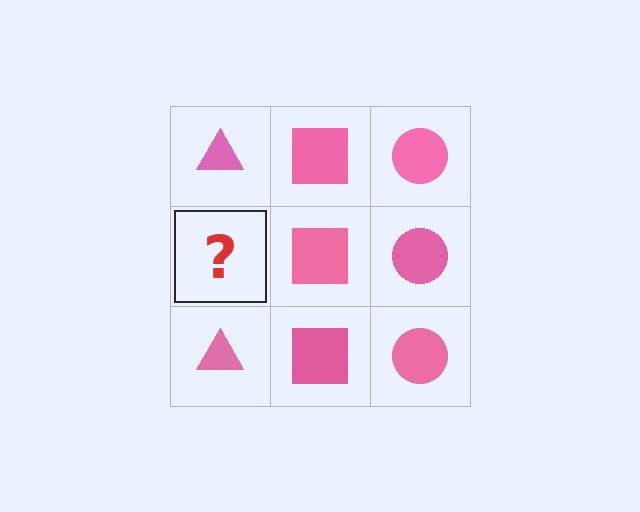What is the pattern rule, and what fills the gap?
The rule is that each column has a consistent shape. The gap should be filled with a pink triangle.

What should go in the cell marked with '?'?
The missing cell should contain a pink triangle.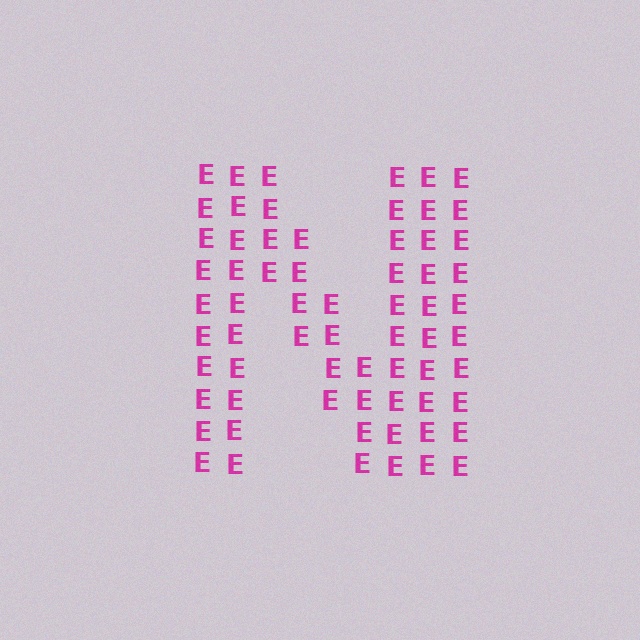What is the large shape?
The large shape is the letter N.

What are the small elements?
The small elements are letter E's.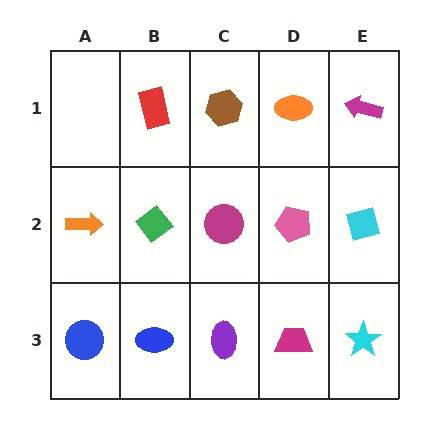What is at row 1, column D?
An orange ellipse.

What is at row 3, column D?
A magenta trapezoid.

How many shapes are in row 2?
5 shapes.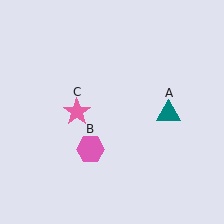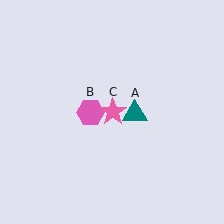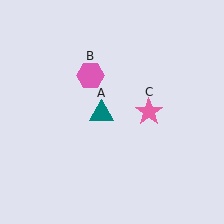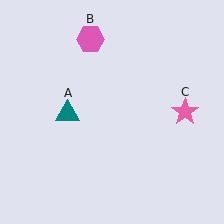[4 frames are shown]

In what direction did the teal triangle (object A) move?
The teal triangle (object A) moved left.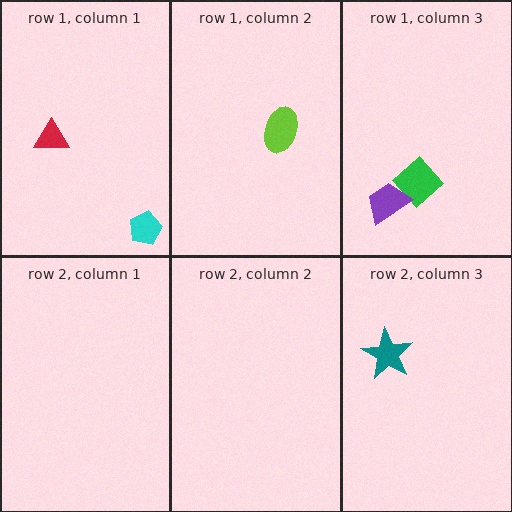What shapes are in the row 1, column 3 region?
The green diamond, the purple trapezoid.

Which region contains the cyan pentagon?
The row 1, column 1 region.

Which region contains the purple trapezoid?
The row 1, column 3 region.